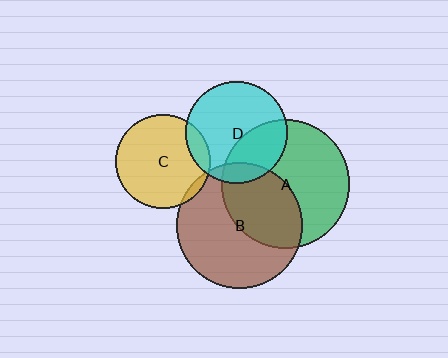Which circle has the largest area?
Circle A (green).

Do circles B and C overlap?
Yes.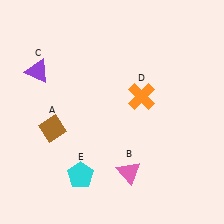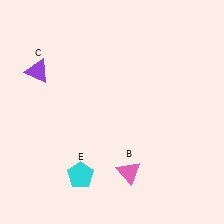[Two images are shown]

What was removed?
The brown diamond (A), the orange cross (D) were removed in Image 2.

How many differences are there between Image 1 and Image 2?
There are 2 differences between the two images.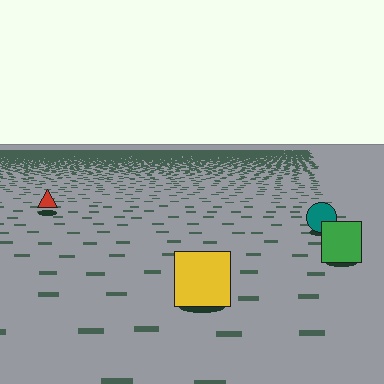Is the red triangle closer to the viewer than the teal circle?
No. The teal circle is closer — you can tell from the texture gradient: the ground texture is coarser near it.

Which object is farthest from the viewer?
The red triangle is farthest from the viewer. It appears smaller and the ground texture around it is denser.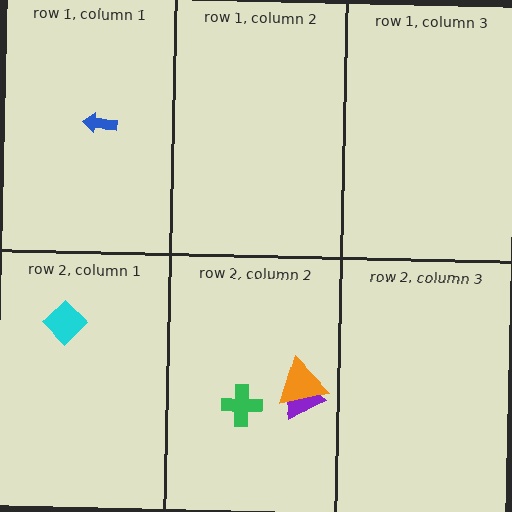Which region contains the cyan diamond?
The row 2, column 1 region.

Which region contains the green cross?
The row 2, column 2 region.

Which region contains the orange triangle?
The row 2, column 2 region.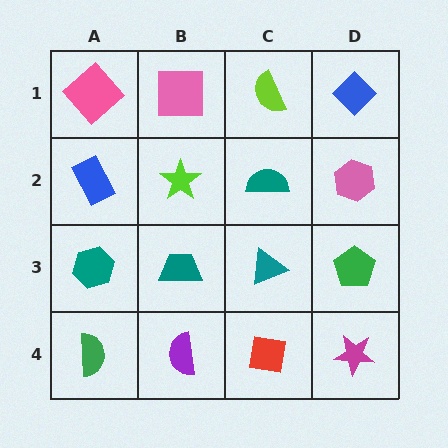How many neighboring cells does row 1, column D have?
2.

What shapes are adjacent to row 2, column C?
A lime semicircle (row 1, column C), a teal triangle (row 3, column C), a lime star (row 2, column B), a pink hexagon (row 2, column D).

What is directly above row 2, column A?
A pink diamond.